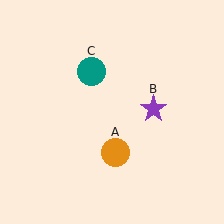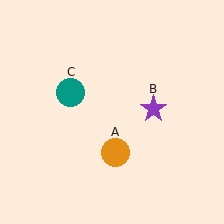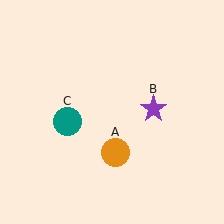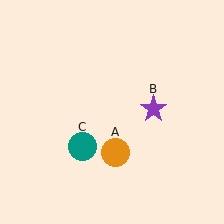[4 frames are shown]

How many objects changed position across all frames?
1 object changed position: teal circle (object C).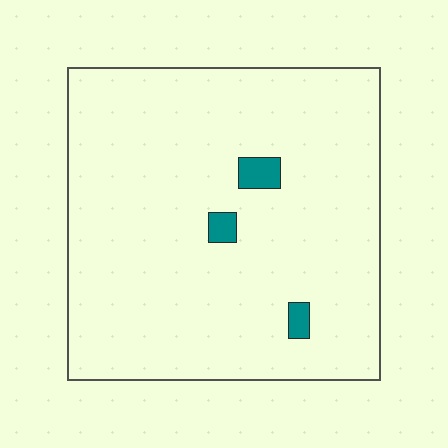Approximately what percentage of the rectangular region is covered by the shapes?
Approximately 5%.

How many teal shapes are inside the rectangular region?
3.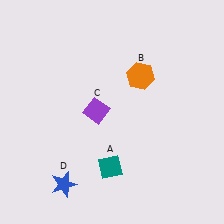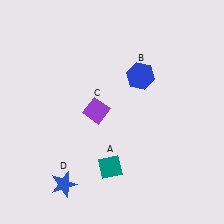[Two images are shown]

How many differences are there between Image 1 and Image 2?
There is 1 difference between the two images.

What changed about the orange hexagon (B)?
In Image 1, B is orange. In Image 2, it changed to blue.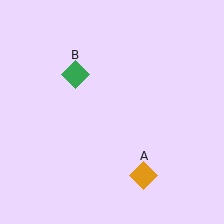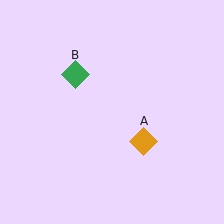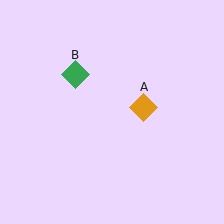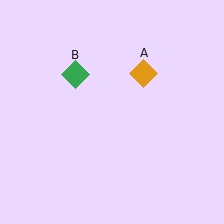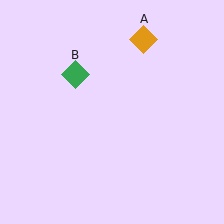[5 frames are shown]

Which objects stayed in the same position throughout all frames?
Green diamond (object B) remained stationary.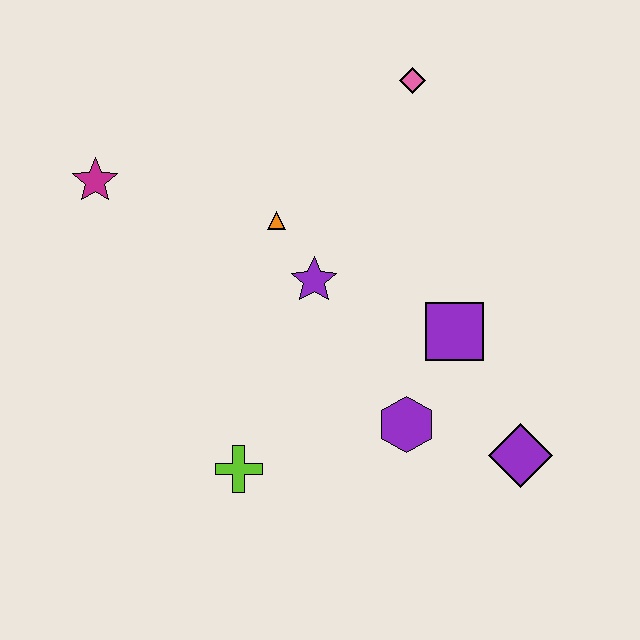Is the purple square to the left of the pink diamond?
No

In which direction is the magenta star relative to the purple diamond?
The magenta star is to the left of the purple diamond.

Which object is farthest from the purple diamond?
The magenta star is farthest from the purple diamond.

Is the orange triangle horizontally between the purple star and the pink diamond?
No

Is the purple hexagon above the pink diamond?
No